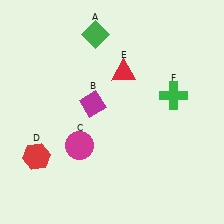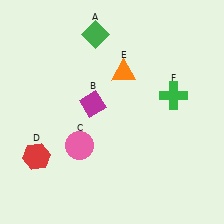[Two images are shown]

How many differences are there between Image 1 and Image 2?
There are 2 differences between the two images.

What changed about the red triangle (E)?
In Image 1, E is red. In Image 2, it changed to orange.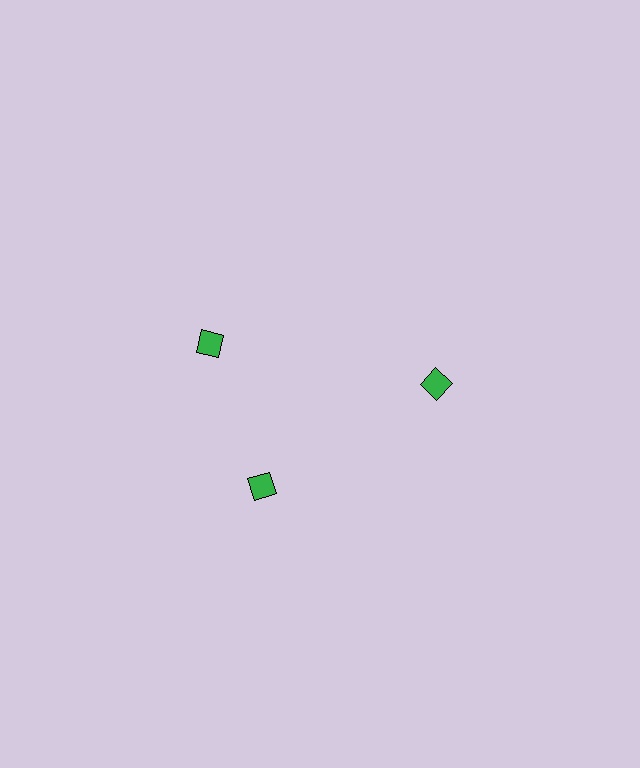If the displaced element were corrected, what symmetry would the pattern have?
It would have 3-fold rotational symmetry — the pattern would map onto itself every 120 degrees.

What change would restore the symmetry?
The symmetry would be restored by rotating it back into even spacing with its neighbors so that all 3 diamonds sit at equal angles and equal distance from the center.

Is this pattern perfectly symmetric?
No. The 3 green diamonds are arranged in a ring, but one element near the 11 o'clock position is rotated out of alignment along the ring, breaking the 3-fold rotational symmetry.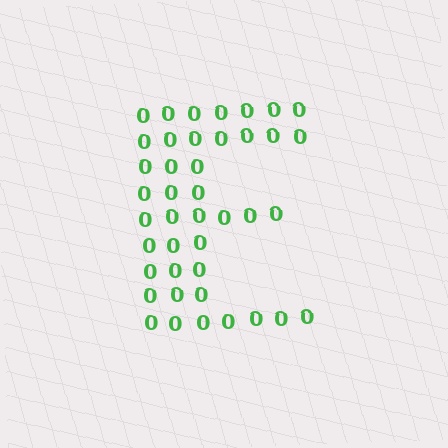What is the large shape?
The large shape is the letter E.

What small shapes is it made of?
It is made of small digit 0's.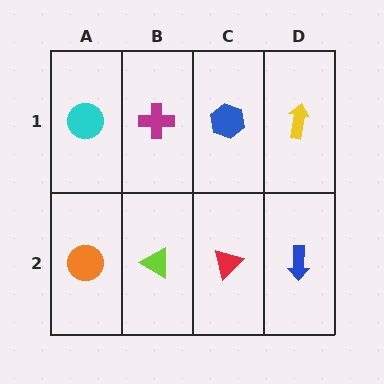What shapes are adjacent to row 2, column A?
A cyan circle (row 1, column A), a lime triangle (row 2, column B).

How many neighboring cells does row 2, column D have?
2.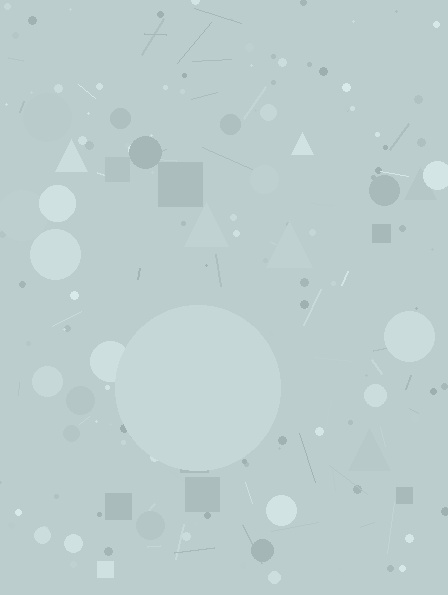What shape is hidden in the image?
A circle is hidden in the image.